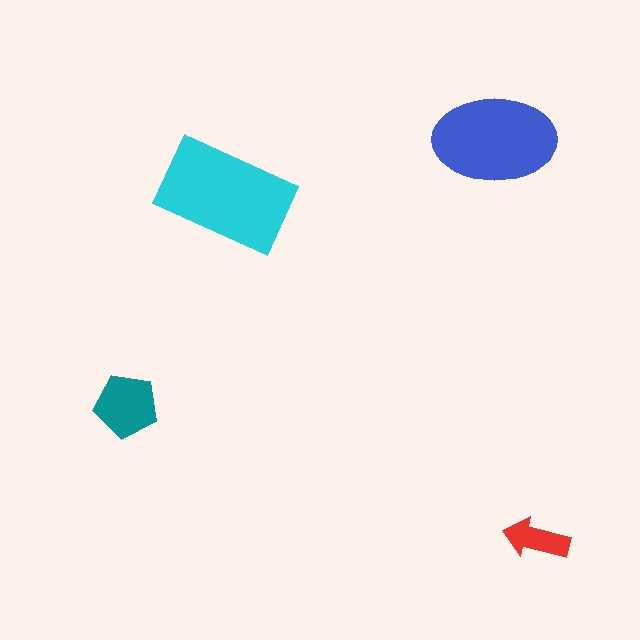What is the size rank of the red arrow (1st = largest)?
4th.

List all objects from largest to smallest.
The cyan rectangle, the blue ellipse, the teal pentagon, the red arrow.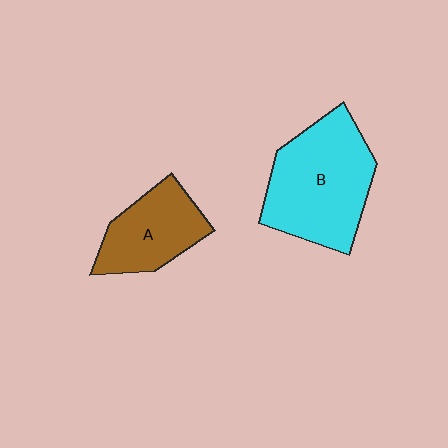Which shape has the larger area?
Shape B (cyan).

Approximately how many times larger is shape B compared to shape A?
Approximately 1.6 times.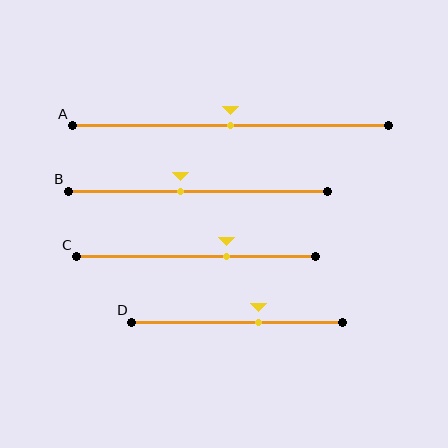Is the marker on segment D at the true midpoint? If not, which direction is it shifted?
No, the marker on segment D is shifted to the right by about 10% of the segment length.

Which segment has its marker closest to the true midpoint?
Segment A has its marker closest to the true midpoint.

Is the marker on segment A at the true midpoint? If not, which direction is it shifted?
Yes, the marker on segment A is at the true midpoint.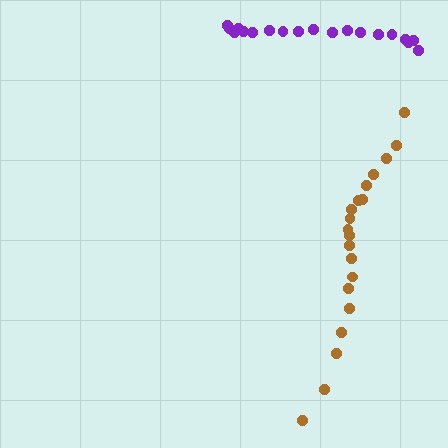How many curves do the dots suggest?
There are 2 distinct paths.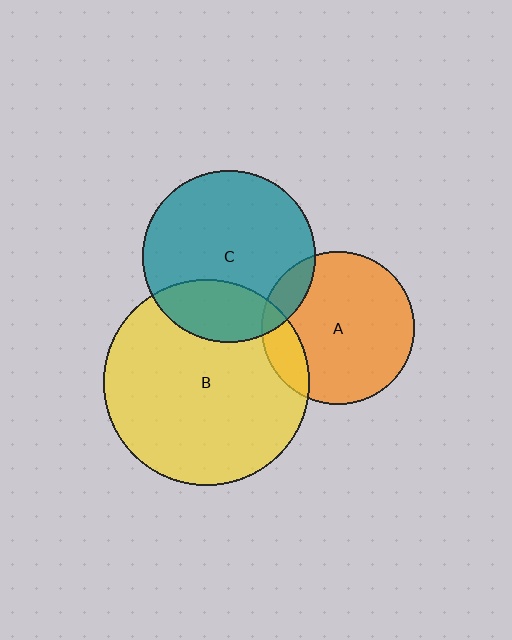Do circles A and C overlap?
Yes.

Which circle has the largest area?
Circle B (yellow).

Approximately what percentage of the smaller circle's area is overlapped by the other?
Approximately 10%.